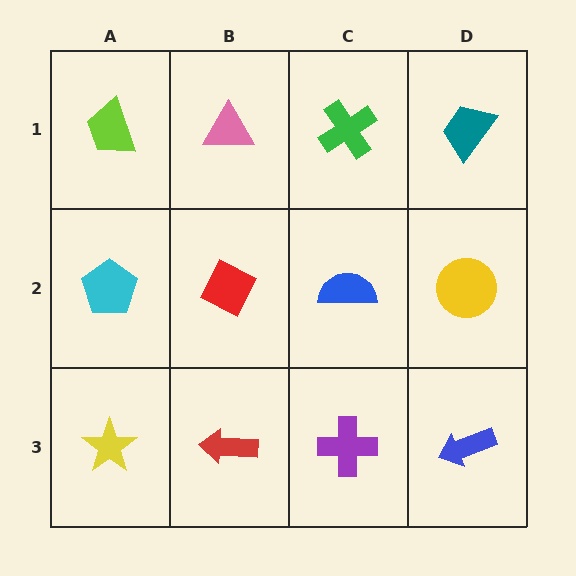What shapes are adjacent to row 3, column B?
A red diamond (row 2, column B), a yellow star (row 3, column A), a purple cross (row 3, column C).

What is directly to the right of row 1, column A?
A pink triangle.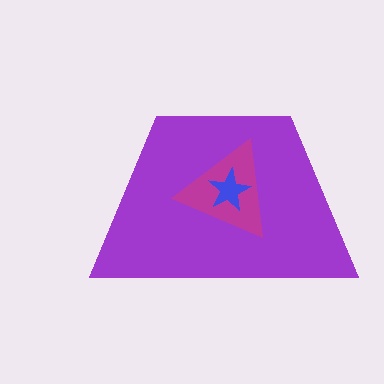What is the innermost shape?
The blue star.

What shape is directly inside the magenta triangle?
The blue star.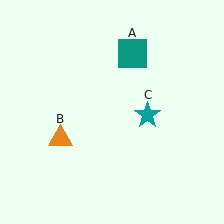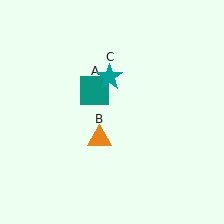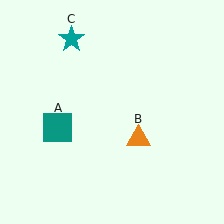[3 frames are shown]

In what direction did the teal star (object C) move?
The teal star (object C) moved up and to the left.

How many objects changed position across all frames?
3 objects changed position: teal square (object A), orange triangle (object B), teal star (object C).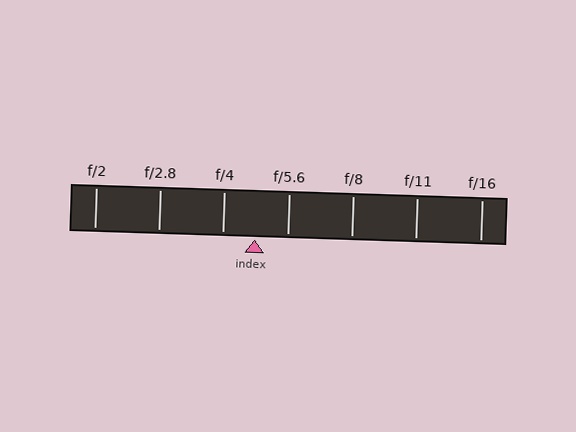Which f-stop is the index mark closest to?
The index mark is closest to f/4.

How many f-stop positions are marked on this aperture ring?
There are 7 f-stop positions marked.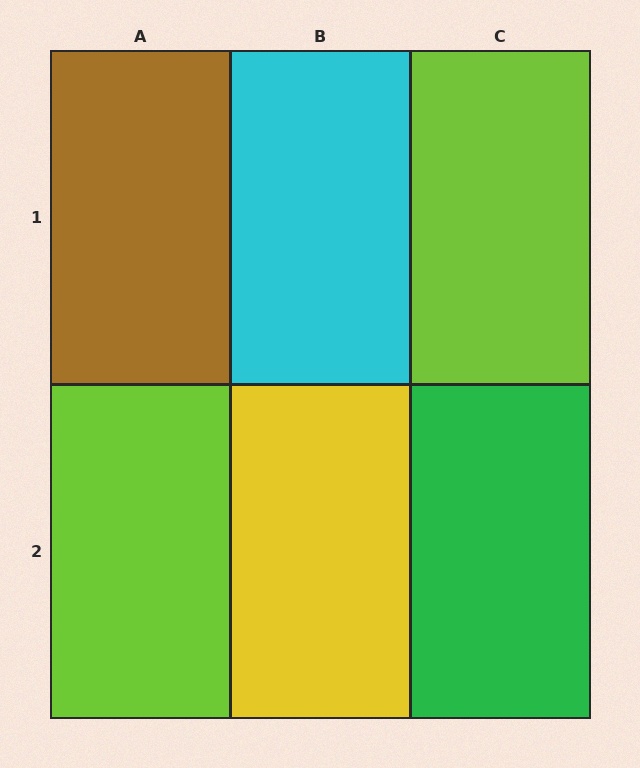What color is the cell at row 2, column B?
Yellow.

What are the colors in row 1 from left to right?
Brown, cyan, lime.